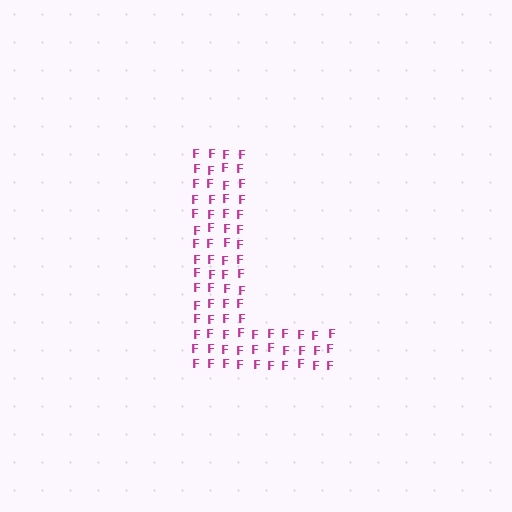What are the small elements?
The small elements are letter F's.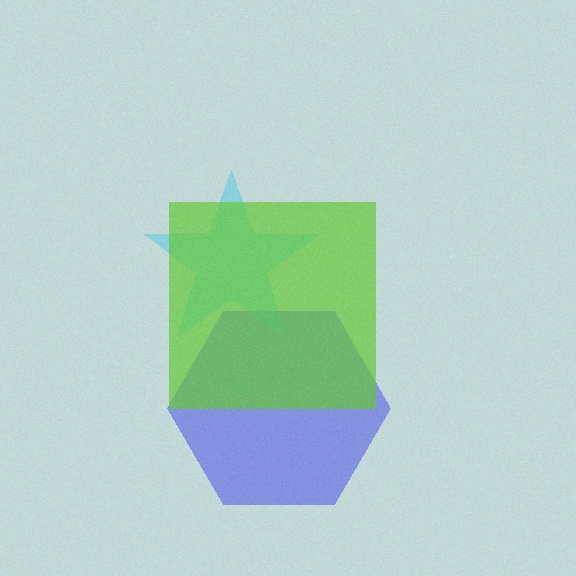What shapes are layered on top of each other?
The layered shapes are: a blue hexagon, a cyan star, a lime square.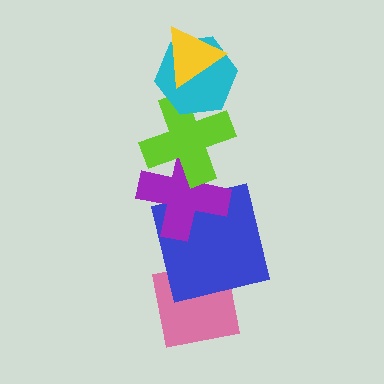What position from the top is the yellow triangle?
The yellow triangle is 1st from the top.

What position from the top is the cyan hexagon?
The cyan hexagon is 2nd from the top.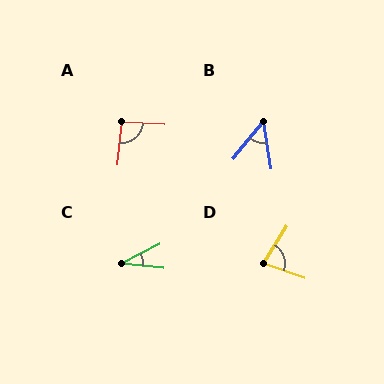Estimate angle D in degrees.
Approximately 77 degrees.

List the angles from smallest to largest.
C (32°), B (47°), D (77°), A (93°).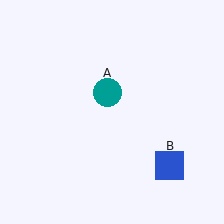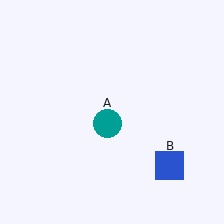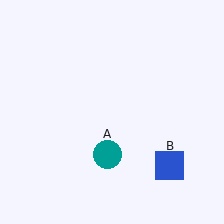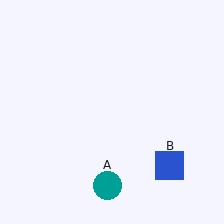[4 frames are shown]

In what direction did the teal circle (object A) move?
The teal circle (object A) moved down.